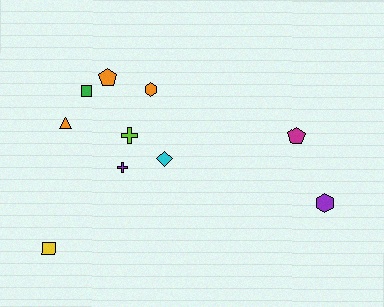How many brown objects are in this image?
There are no brown objects.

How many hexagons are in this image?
There are 2 hexagons.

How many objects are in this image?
There are 10 objects.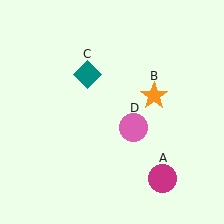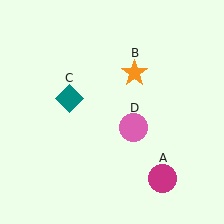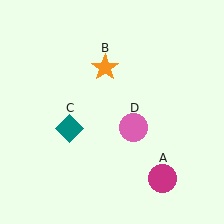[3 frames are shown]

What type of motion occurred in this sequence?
The orange star (object B), teal diamond (object C) rotated counterclockwise around the center of the scene.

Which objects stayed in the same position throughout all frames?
Magenta circle (object A) and pink circle (object D) remained stationary.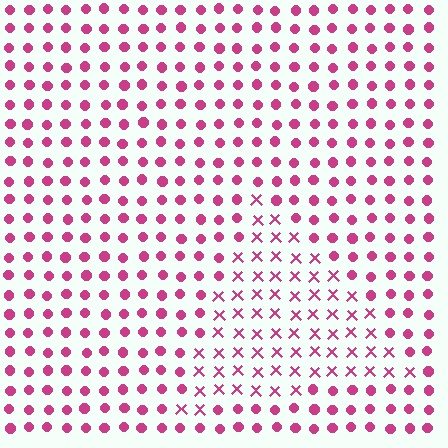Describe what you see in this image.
The image is filled with small magenta elements arranged in a uniform grid. A triangle-shaped region contains X marks, while the surrounding area contains circles. The boundary is defined purely by the change in element shape.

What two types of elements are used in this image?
The image uses X marks inside the triangle region and circles outside it.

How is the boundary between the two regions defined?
The boundary is defined by a change in element shape: X marks inside vs. circles outside. All elements share the same color and spacing.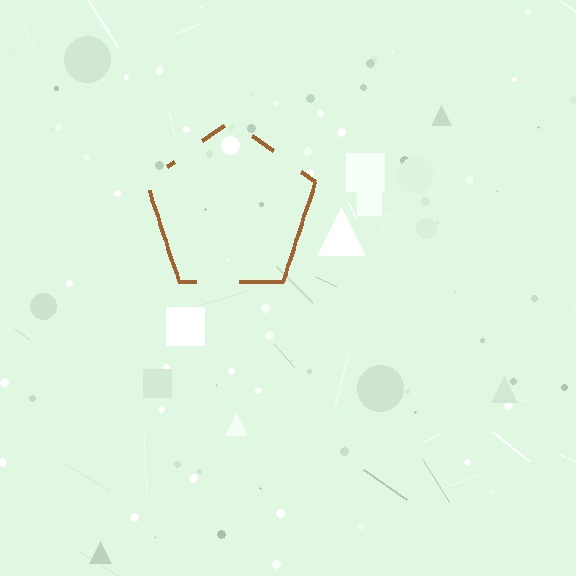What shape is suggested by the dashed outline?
The dashed outline suggests a pentagon.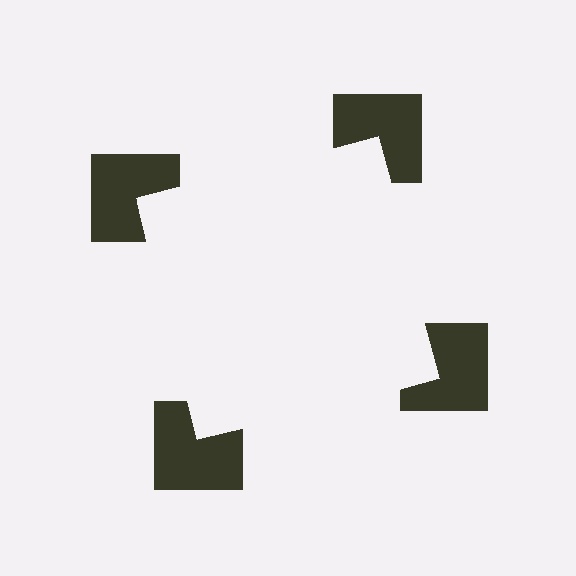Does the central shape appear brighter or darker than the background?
It typically appears slightly brighter than the background, even though no actual brightness change is drawn.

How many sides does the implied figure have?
4 sides.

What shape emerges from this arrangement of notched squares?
An illusory square — its edges are inferred from the aligned wedge cuts in the notched squares, not physically drawn.